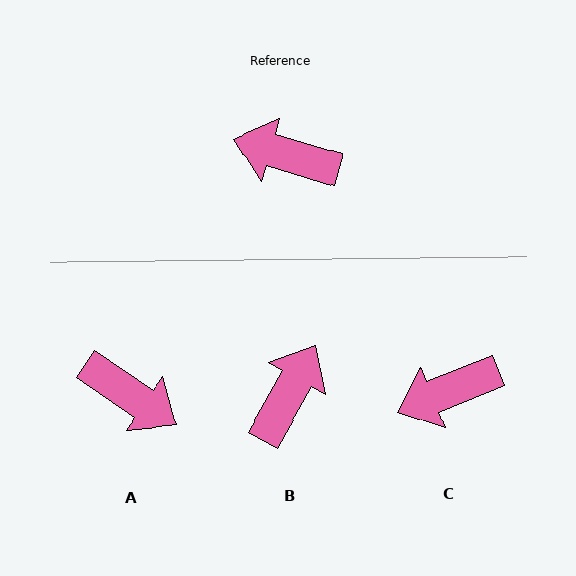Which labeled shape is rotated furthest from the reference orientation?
A, about 162 degrees away.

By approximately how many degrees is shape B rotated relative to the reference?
Approximately 103 degrees clockwise.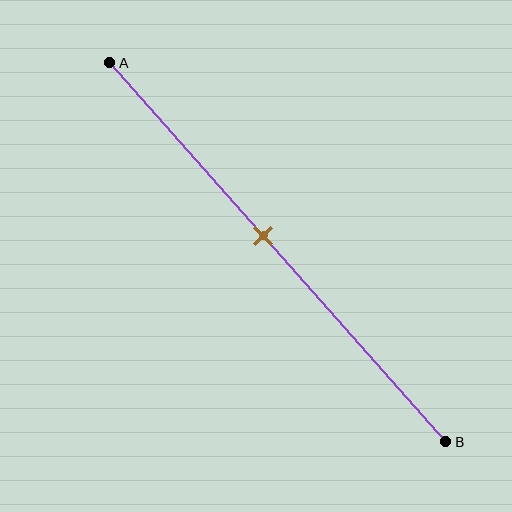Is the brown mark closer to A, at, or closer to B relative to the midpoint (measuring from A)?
The brown mark is closer to point A than the midpoint of segment AB.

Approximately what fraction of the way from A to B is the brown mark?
The brown mark is approximately 45% of the way from A to B.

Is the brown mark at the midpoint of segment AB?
No, the mark is at about 45% from A, not at the 50% midpoint.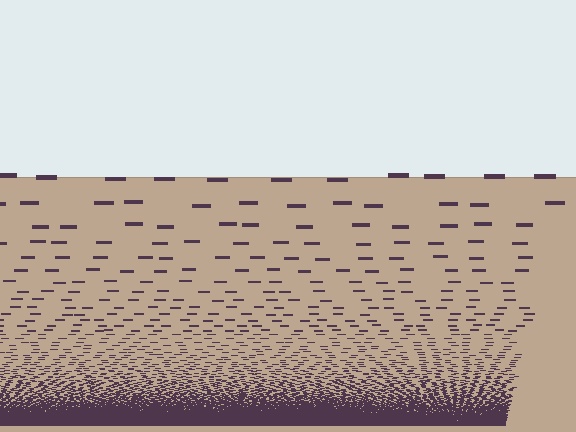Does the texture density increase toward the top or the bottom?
Density increases toward the bottom.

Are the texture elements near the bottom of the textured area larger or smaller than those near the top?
Smaller. The gradient is inverted — elements near the bottom are smaller and denser.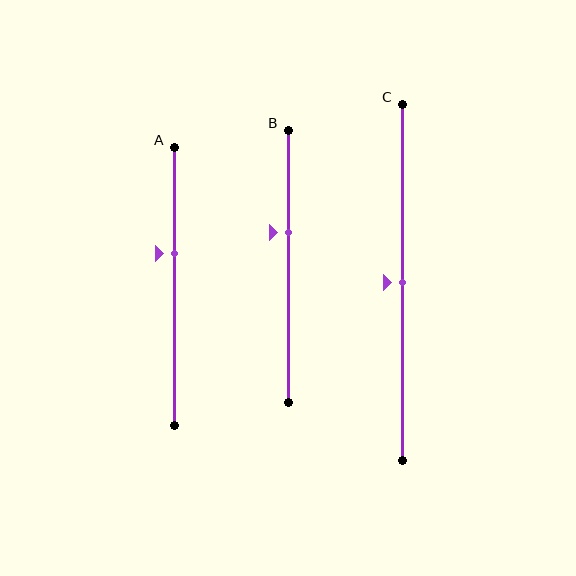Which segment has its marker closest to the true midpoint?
Segment C has its marker closest to the true midpoint.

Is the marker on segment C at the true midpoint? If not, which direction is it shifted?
Yes, the marker on segment C is at the true midpoint.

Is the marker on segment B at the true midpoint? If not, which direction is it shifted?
No, the marker on segment B is shifted upward by about 13% of the segment length.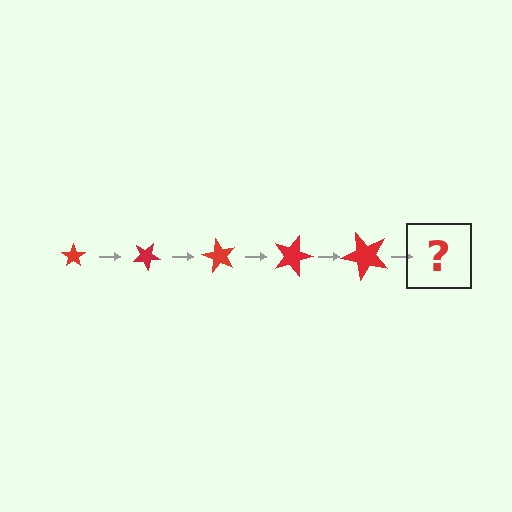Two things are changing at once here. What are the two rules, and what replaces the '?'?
The two rules are that the star grows larger each step and it rotates 30 degrees each step. The '?' should be a star, larger than the previous one and rotated 150 degrees from the start.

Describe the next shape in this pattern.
It should be a star, larger than the previous one and rotated 150 degrees from the start.